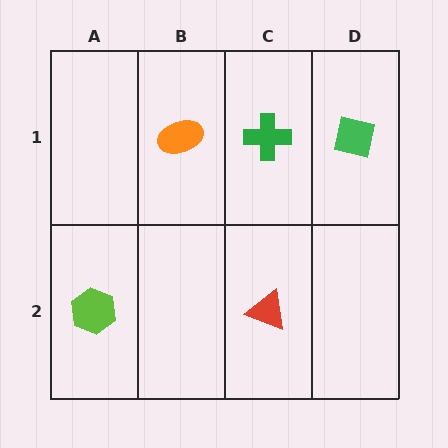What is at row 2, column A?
A lime hexagon.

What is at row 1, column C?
A green cross.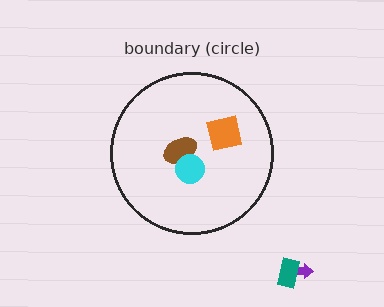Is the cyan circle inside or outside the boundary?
Inside.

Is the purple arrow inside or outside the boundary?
Outside.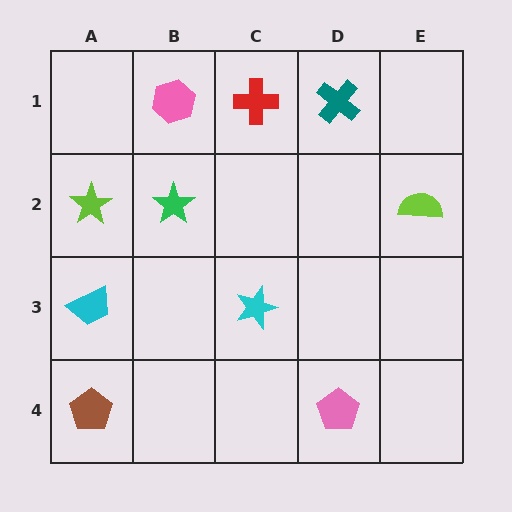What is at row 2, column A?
A lime star.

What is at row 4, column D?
A pink pentagon.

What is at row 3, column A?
A cyan trapezoid.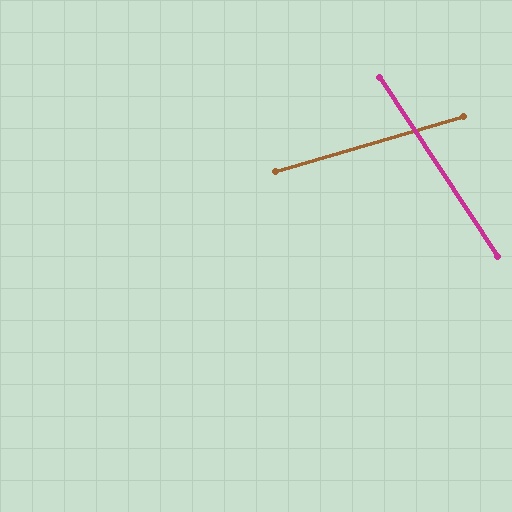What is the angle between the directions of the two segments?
Approximately 73 degrees.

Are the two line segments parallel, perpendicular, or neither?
Neither parallel nor perpendicular — they differ by about 73°.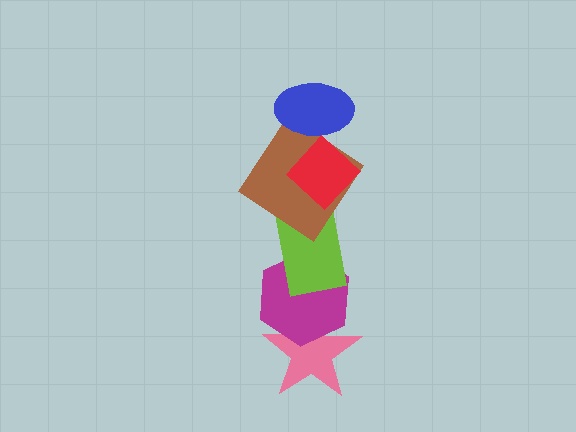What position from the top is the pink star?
The pink star is 6th from the top.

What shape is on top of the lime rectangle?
The brown diamond is on top of the lime rectangle.